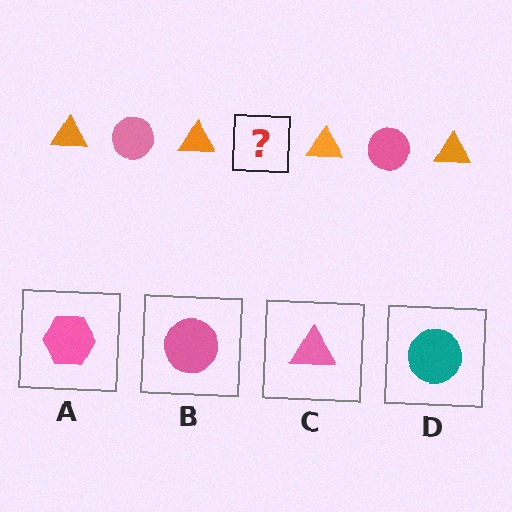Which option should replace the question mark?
Option B.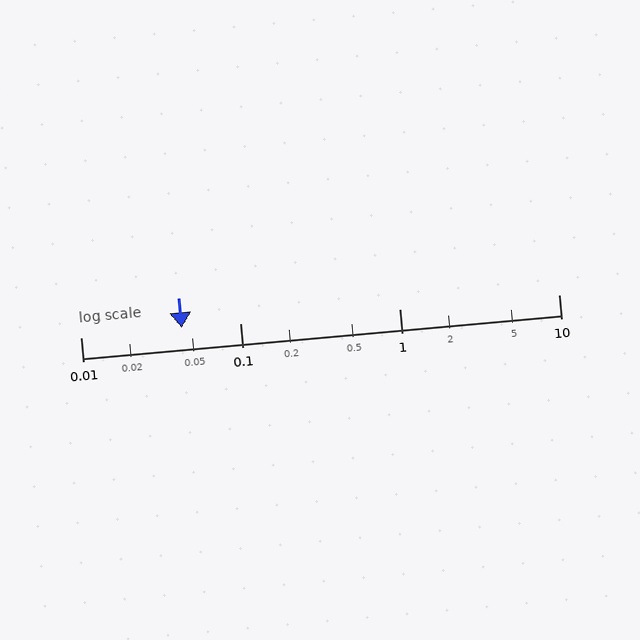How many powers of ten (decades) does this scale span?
The scale spans 3 decades, from 0.01 to 10.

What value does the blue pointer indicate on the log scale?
The pointer indicates approximately 0.043.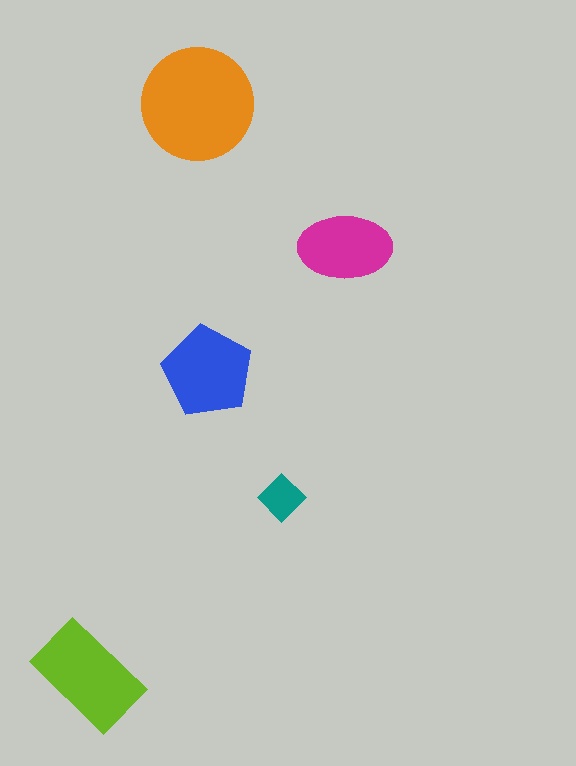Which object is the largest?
The orange circle.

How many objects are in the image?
There are 5 objects in the image.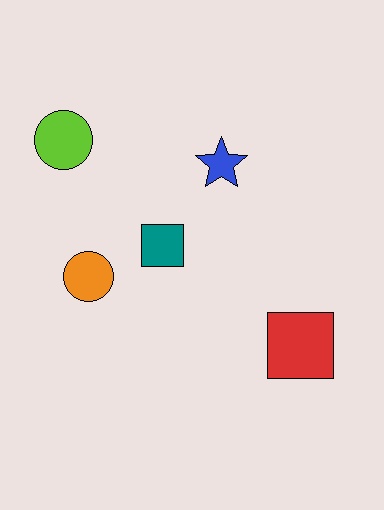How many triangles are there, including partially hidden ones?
There are no triangles.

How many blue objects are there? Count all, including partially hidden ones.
There is 1 blue object.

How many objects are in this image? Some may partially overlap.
There are 5 objects.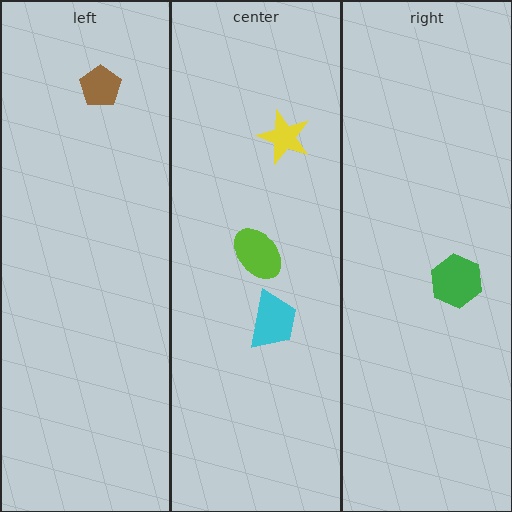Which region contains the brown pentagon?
The left region.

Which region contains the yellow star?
The center region.